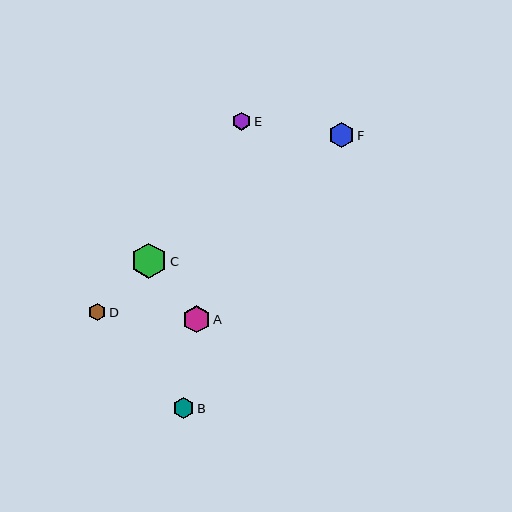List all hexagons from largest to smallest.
From largest to smallest: C, A, F, B, E, D.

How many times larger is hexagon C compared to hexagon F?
Hexagon C is approximately 1.4 times the size of hexagon F.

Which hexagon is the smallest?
Hexagon D is the smallest with a size of approximately 17 pixels.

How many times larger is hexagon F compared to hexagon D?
Hexagon F is approximately 1.5 times the size of hexagon D.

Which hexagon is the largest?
Hexagon C is the largest with a size of approximately 35 pixels.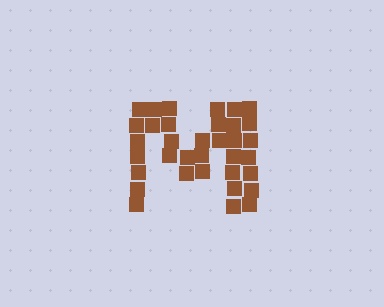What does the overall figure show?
The overall figure shows the letter M.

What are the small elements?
The small elements are squares.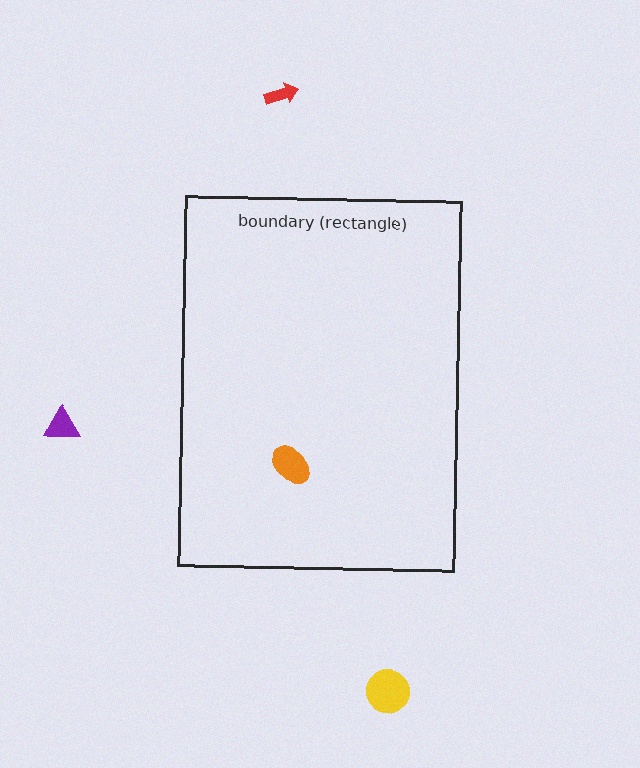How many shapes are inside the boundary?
1 inside, 3 outside.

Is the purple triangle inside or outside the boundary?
Outside.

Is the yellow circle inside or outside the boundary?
Outside.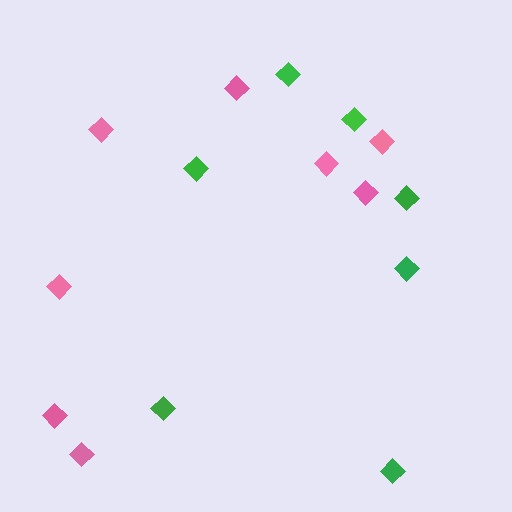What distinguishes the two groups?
There are 2 groups: one group of green diamonds (7) and one group of pink diamonds (8).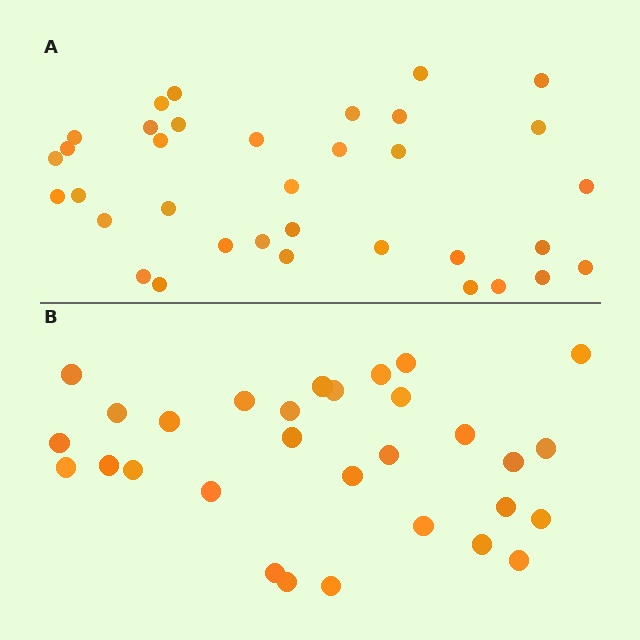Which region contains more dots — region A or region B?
Region A (the top region) has more dots.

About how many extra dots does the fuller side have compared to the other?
Region A has about 5 more dots than region B.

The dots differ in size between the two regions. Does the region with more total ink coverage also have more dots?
No. Region B has more total ink coverage because its dots are larger, but region A actually contains more individual dots. Total area can be misleading — the number of items is what matters here.